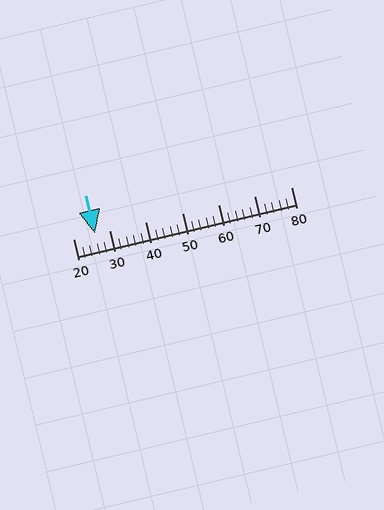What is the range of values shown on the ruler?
The ruler shows values from 20 to 80.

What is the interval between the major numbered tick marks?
The major tick marks are spaced 10 units apart.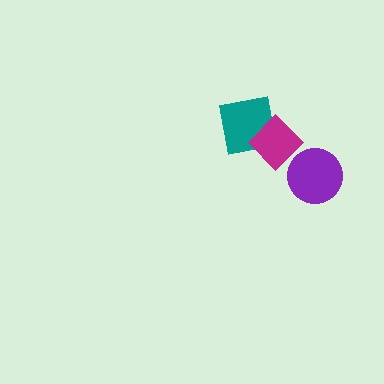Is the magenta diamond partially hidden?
No, no other shape covers it.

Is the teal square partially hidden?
Yes, it is partially covered by another shape.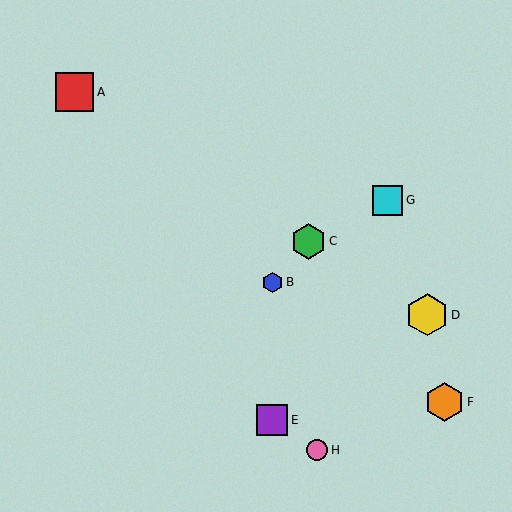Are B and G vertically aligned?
No, B is at x≈272 and G is at x≈387.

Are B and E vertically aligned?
Yes, both are at x≈272.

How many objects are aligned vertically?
2 objects (B, E) are aligned vertically.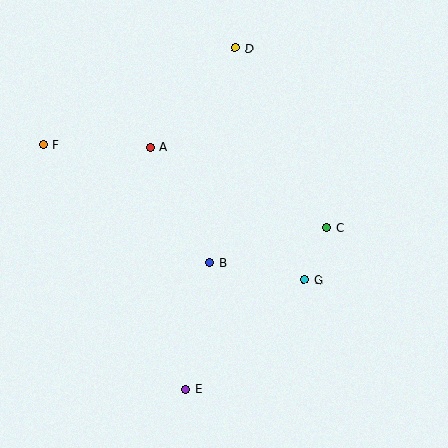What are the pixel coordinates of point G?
Point G is at (304, 280).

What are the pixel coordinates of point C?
Point C is at (327, 227).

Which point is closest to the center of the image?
Point B at (210, 263) is closest to the center.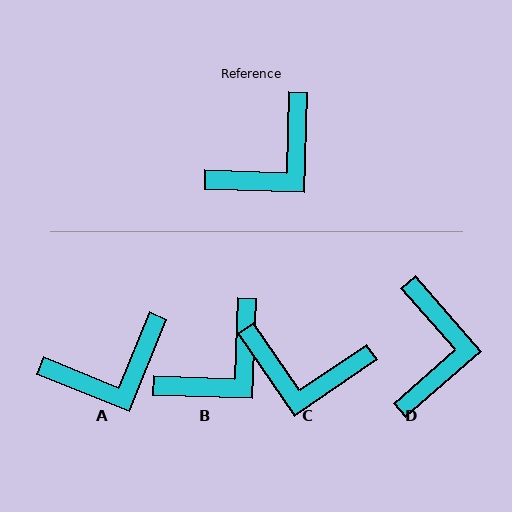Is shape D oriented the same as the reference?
No, it is off by about 43 degrees.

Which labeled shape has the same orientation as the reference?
B.